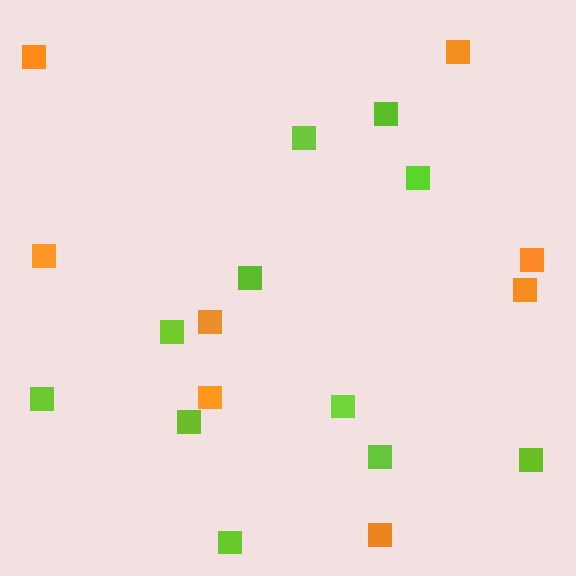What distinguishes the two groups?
There are 2 groups: one group of lime squares (11) and one group of orange squares (8).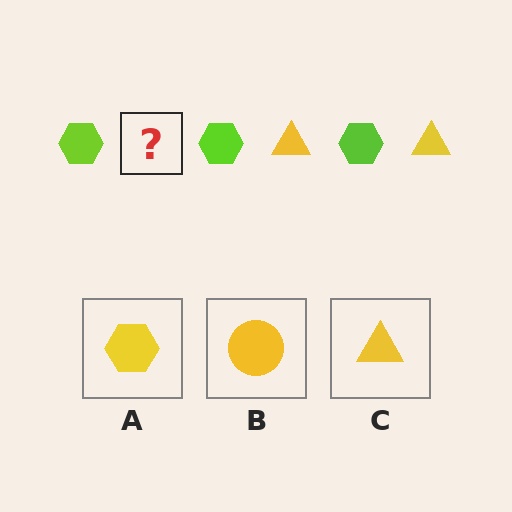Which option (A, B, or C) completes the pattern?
C.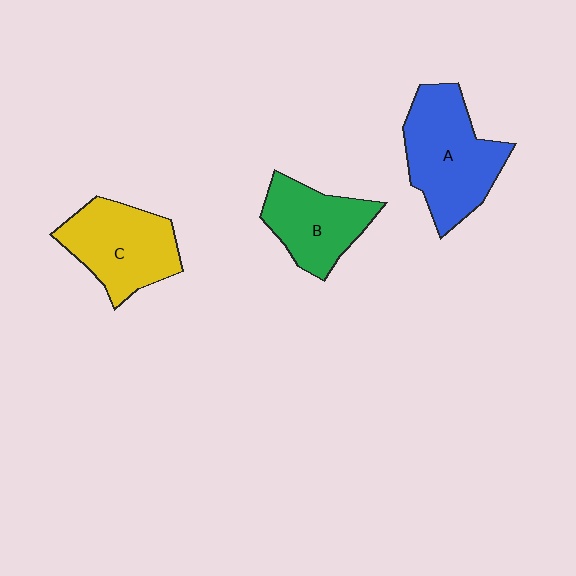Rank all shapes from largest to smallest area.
From largest to smallest: A (blue), C (yellow), B (green).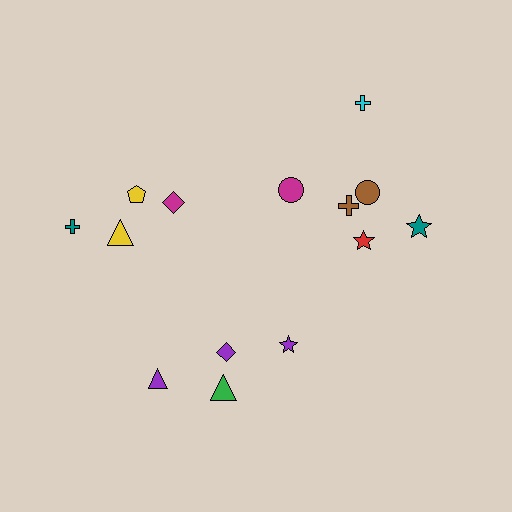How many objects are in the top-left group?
There are 4 objects.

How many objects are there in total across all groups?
There are 14 objects.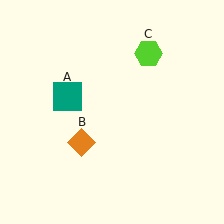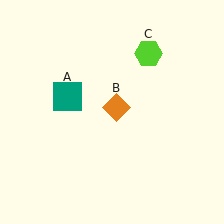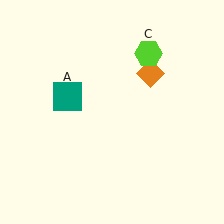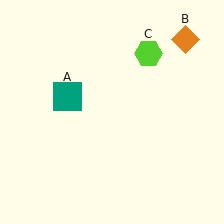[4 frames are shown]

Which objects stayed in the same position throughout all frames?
Teal square (object A) and lime hexagon (object C) remained stationary.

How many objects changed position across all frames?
1 object changed position: orange diamond (object B).